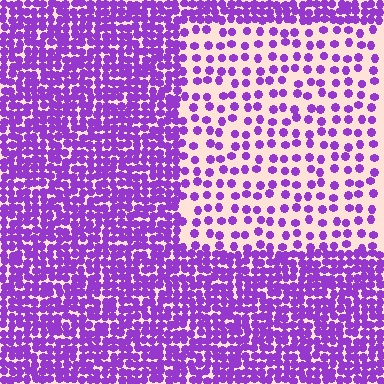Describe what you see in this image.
The image contains small purple elements arranged at two different densities. A rectangle-shaped region is visible where the elements are less densely packed than the surrounding area.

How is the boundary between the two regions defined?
The boundary is defined by a change in element density (approximately 2.6x ratio). All elements are the same color, size, and shape.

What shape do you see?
I see a rectangle.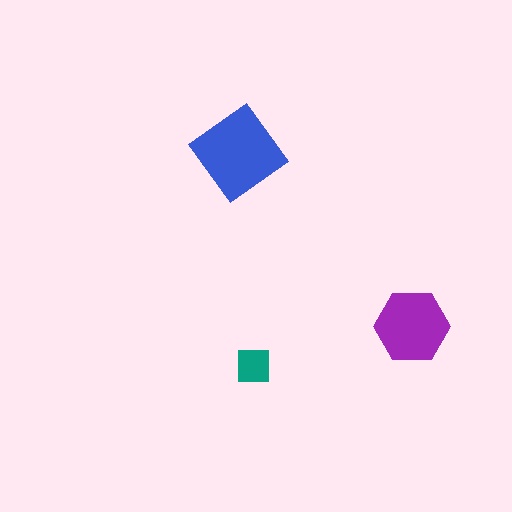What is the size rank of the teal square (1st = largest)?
3rd.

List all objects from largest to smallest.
The blue diamond, the purple hexagon, the teal square.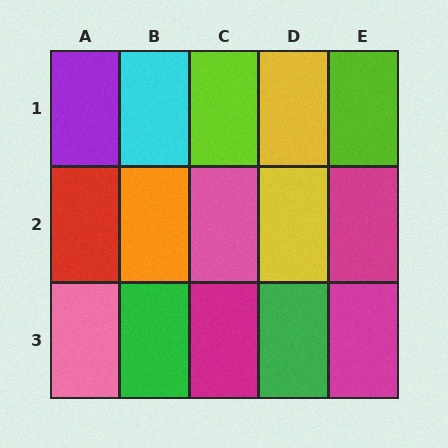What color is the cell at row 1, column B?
Cyan.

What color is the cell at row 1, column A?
Purple.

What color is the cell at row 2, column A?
Red.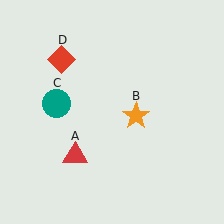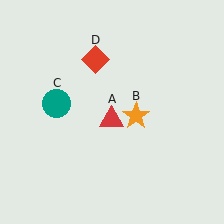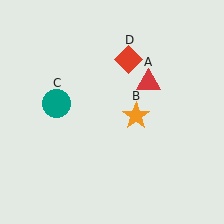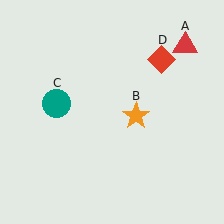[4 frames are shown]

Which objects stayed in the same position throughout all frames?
Orange star (object B) and teal circle (object C) remained stationary.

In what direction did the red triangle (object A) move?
The red triangle (object A) moved up and to the right.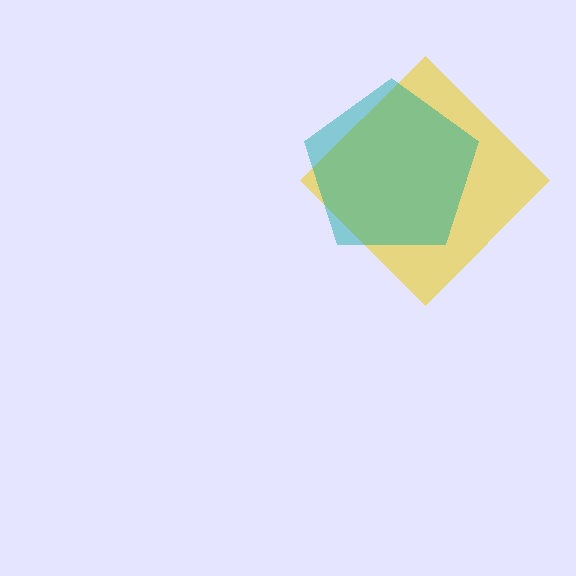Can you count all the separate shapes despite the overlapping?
Yes, there are 2 separate shapes.